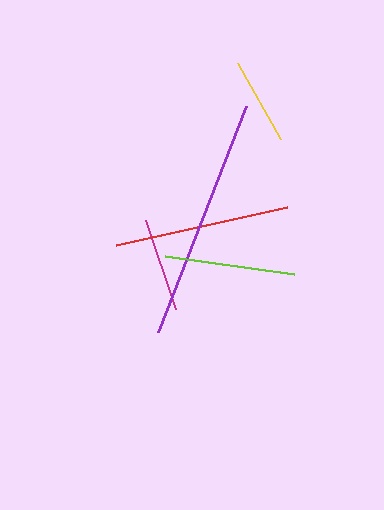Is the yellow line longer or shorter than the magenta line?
The magenta line is longer than the yellow line.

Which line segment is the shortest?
The yellow line is the shortest at approximately 88 pixels.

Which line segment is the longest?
The purple line is the longest at approximately 243 pixels.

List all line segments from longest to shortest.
From longest to shortest: purple, red, lime, magenta, yellow.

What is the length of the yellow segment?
The yellow segment is approximately 88 pixels long.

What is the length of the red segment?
The red segment is approximately 175 pixels long.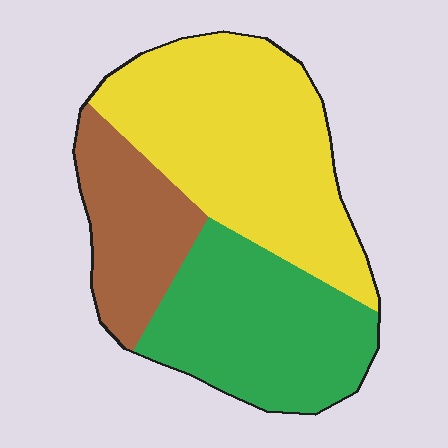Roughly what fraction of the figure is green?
Green covers 34% of the figure.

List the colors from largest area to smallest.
From largest to smallest: yellow, green, brown.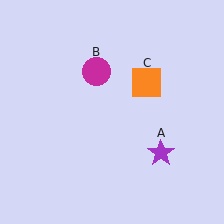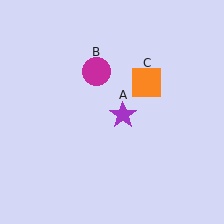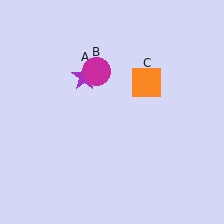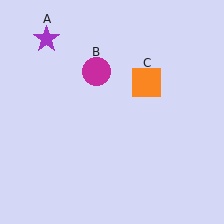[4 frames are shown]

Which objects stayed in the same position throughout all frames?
Magenta circle (object B) and orange square (object C) remained stationary.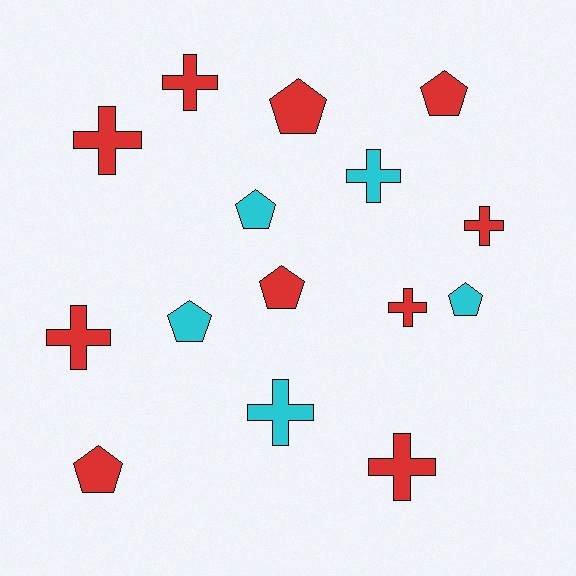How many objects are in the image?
There are 15 objects.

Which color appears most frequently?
Red, with 10 objects.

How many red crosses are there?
There are 6 red crosses.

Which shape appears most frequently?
Cross, with 8 objects.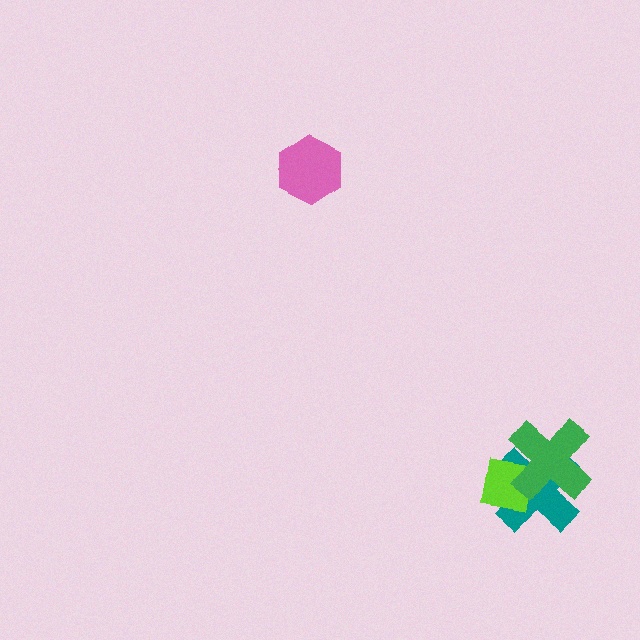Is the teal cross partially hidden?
Yes, it is partially covered by another shape.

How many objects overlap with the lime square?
2 objects overlap with the lime square.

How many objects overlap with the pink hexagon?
0 objects overlap with the pink hexagon.